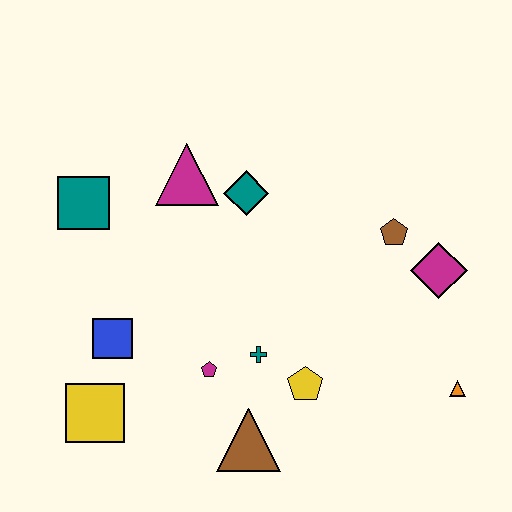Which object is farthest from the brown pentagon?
The yellow square is farthest from the brown pentagon.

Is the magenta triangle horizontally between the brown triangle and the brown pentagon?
No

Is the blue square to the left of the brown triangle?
Yes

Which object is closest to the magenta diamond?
The brown pentagon is closest to the magenta diamond.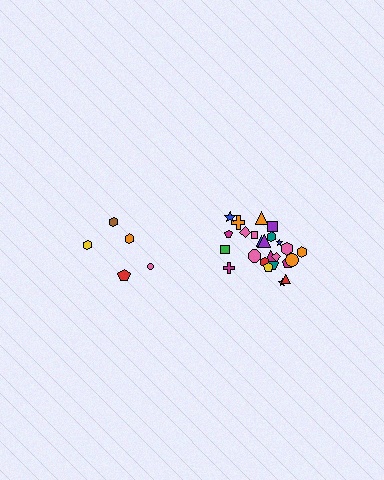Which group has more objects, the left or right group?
The right group.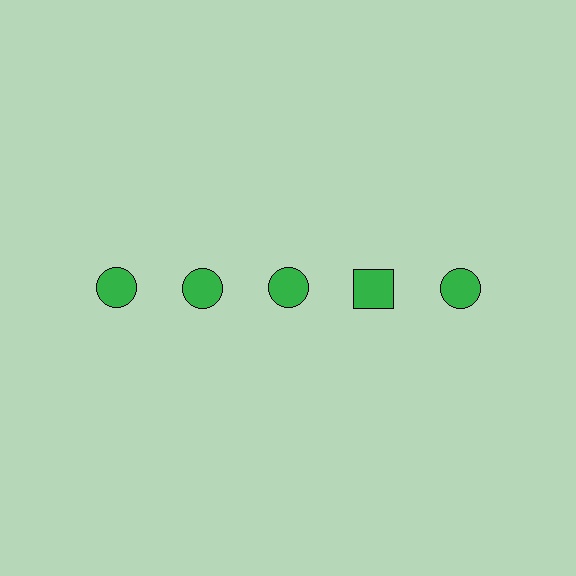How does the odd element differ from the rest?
It has a different shape: square instead of circle.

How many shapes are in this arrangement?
There are 5 shapes arranged in a grid pattern.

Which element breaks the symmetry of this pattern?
The green square in the top row, second from right column breaks the symmetry. All other shapes are green circles.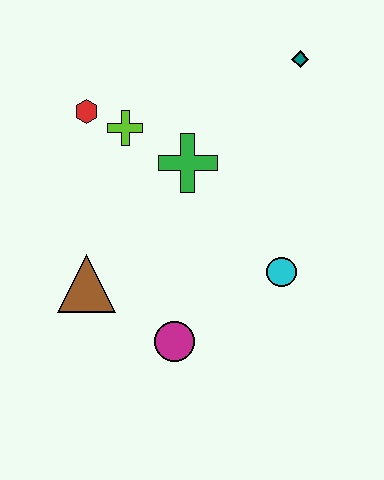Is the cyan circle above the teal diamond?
No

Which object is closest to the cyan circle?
The magenta circle is closest to the cyan circle.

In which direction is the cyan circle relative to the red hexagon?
The cyan circle is to the right of the red hexagon.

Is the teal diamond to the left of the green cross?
No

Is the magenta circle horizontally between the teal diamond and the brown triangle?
Yes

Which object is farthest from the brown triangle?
The teal diamond is farthest from the brown triangle.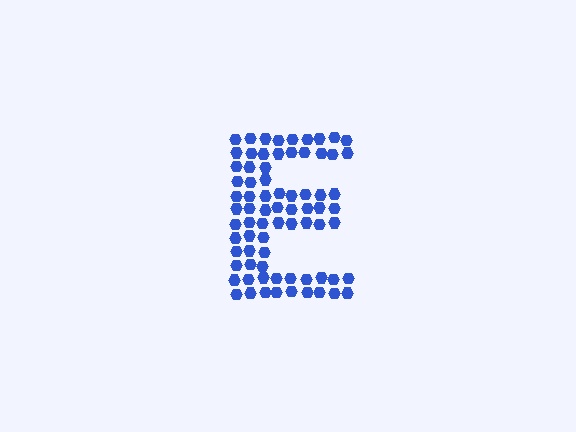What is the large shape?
The large shape is the letter E.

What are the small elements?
The small elements are hexagons.